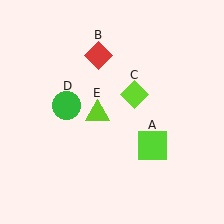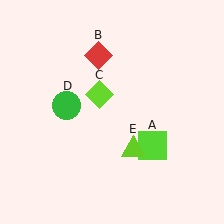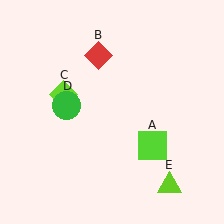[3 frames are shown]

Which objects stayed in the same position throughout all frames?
Lime square (object A) and red diamond (object B) and green circle (object D) remained stationary.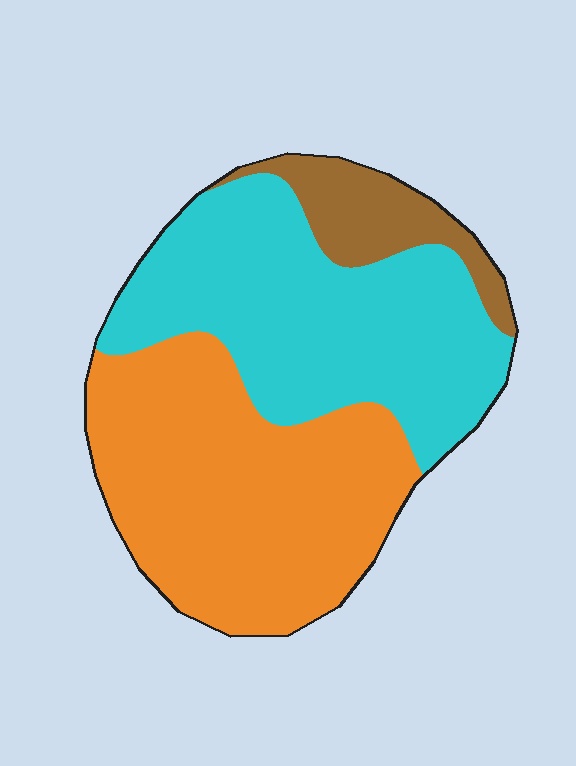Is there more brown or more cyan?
Cyan.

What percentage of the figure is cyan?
Cyan takes up about two fifths (2/5) of the figure.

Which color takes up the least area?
Brown, at roughly 10%.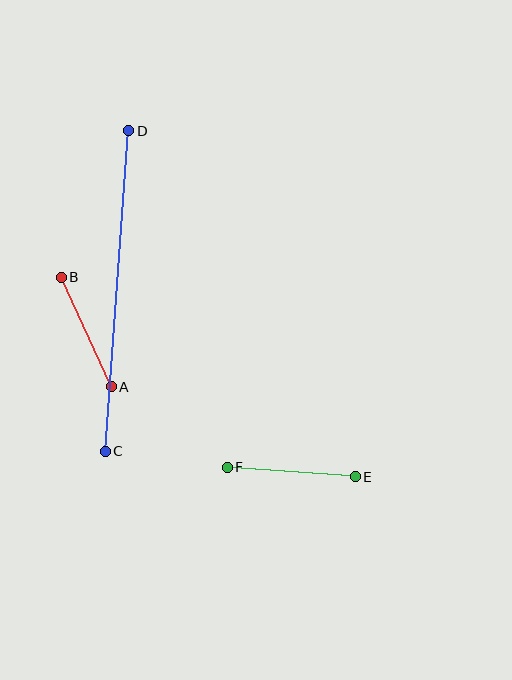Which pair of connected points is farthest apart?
Points C and D are farthest apart.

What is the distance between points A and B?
The distance is approximately 120 pixels.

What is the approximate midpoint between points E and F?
The midpoint is at approximately (291, 472) pixels.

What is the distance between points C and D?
The distance is approximately 322 pixels.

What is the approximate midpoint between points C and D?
The midpoint is at approximately (117, 291) pixels.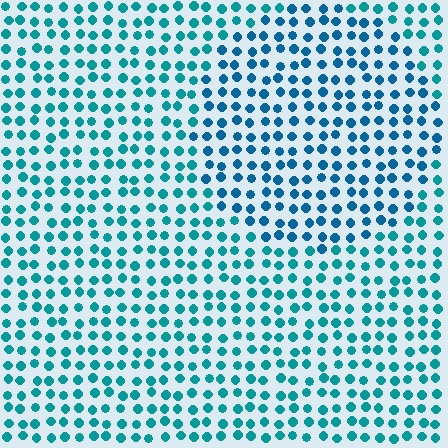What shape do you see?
I see a circle.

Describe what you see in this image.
The image is filled with small teal elements in a uniform arrangement. A circle-shaped region is visible where the elements are tinted to a slightly different hue, forming a subtle color boundary.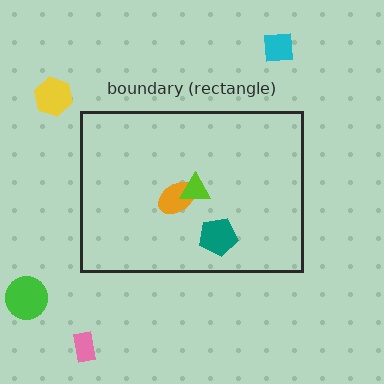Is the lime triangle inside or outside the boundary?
Inside.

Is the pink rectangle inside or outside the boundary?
Outside.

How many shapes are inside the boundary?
3 inside, 4 outside.